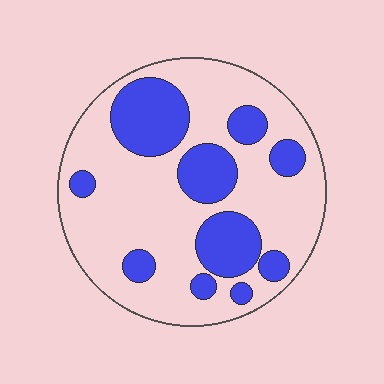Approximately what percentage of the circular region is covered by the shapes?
Approximately 30%.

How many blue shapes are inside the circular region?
10.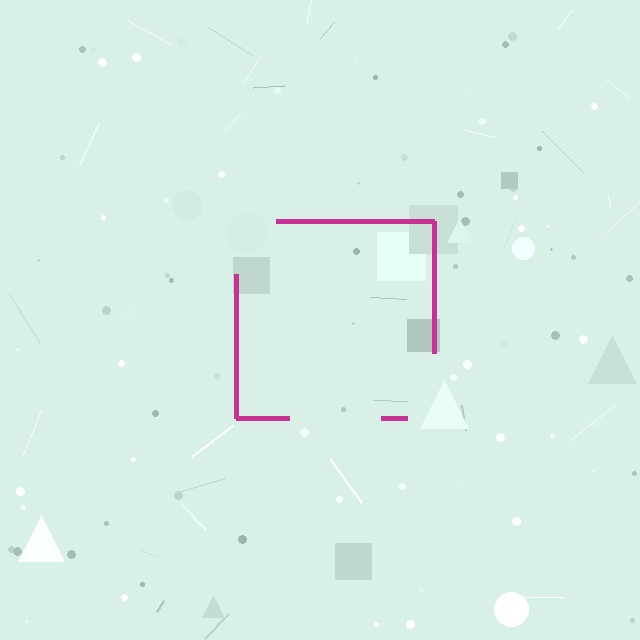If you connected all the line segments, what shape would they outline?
They would outline a square.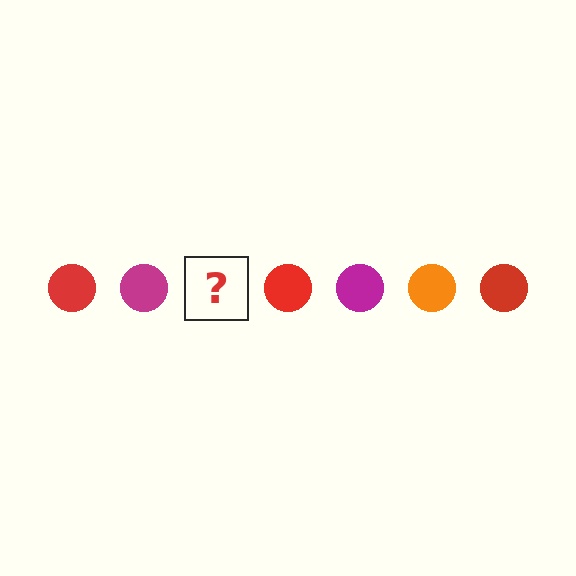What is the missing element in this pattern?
The missing element is an orange circle.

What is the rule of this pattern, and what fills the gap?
The rule is that the pattern cycles through red, magenta, orange circles. The gap should be filled with an orange circle.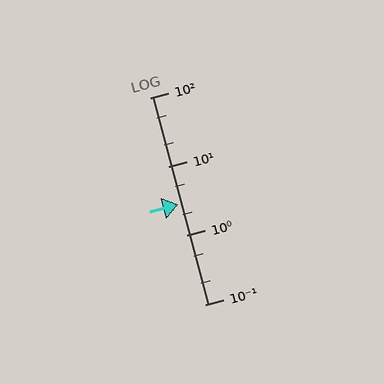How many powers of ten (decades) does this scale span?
The scale spans 3 decades, from 0.1 to 100.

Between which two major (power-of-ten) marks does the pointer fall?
The pointer is between 1 and 10.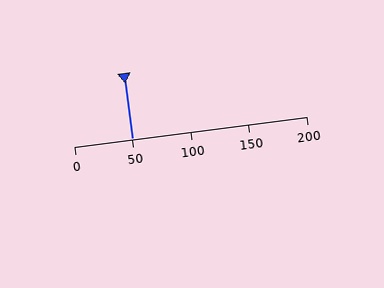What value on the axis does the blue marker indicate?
The marker indicates approximately 50.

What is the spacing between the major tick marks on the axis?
The major ticks are spaced 50 apart.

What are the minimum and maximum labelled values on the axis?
The axis runs from 0 to 200.